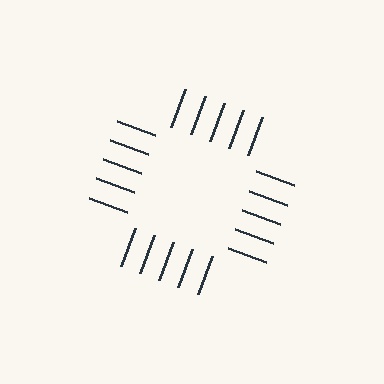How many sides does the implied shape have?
4 sides — the line-ends trace a square.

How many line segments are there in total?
20 — 5 along each of the 4 edges.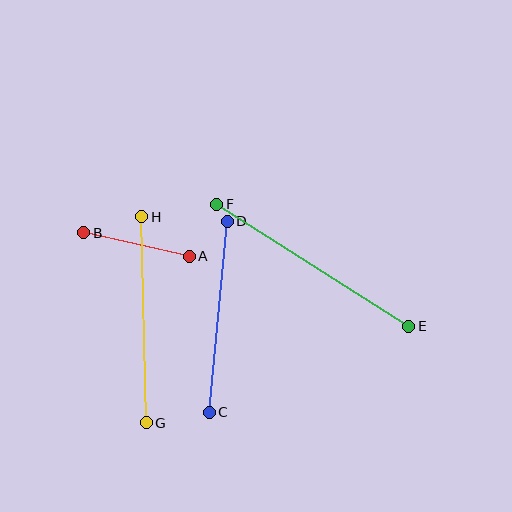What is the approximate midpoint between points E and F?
The midpoint is at approximately (313, 265) pixels.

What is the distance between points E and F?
The distance is approximately 228 pixels.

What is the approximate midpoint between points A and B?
The midpoint is at approximately (136, 245) pixels.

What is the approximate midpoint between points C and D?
The midpoint is at approximately (218, 317) pixels.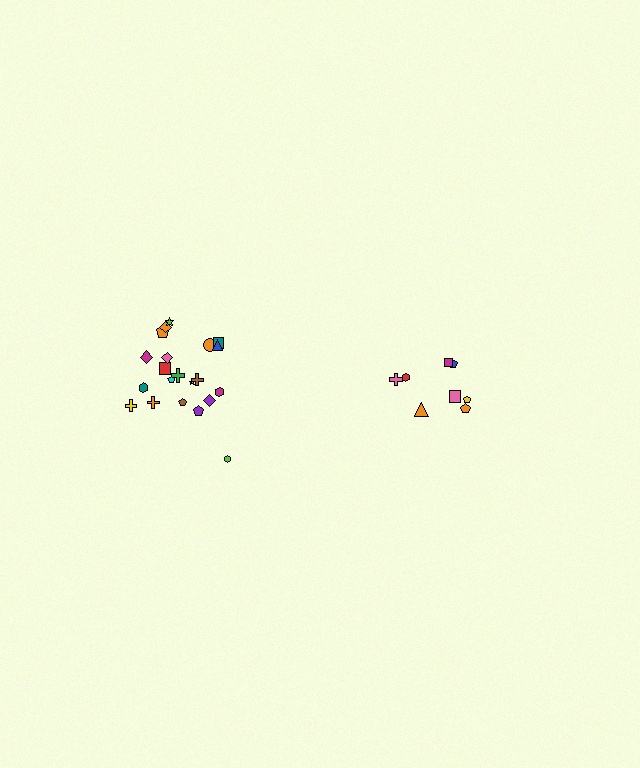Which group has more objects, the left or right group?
The left group.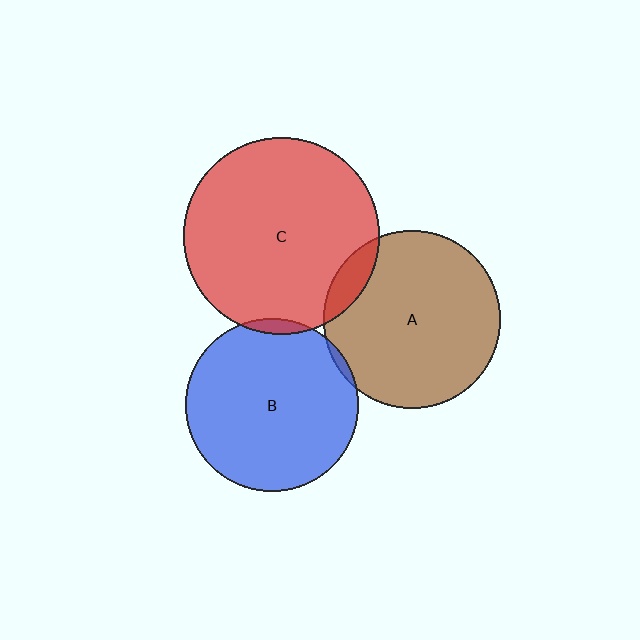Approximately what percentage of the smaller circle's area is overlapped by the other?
Approximately 5%.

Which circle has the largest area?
Circle C (red).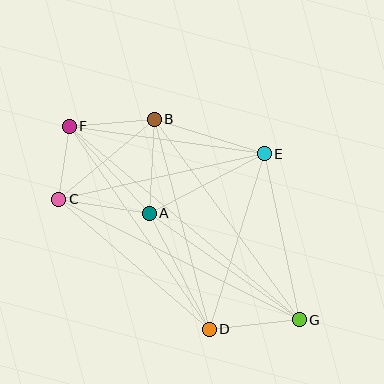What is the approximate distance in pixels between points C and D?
The distance between C and D is approximately 199 pixels.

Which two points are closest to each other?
Points C and F are closest to each other.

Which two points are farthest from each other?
Points F and G are farthest from each other.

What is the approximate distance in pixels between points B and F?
The distance between B and F is approximately 85 pixels.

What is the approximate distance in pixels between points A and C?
The distance between A and C is approximately 92 pixels.